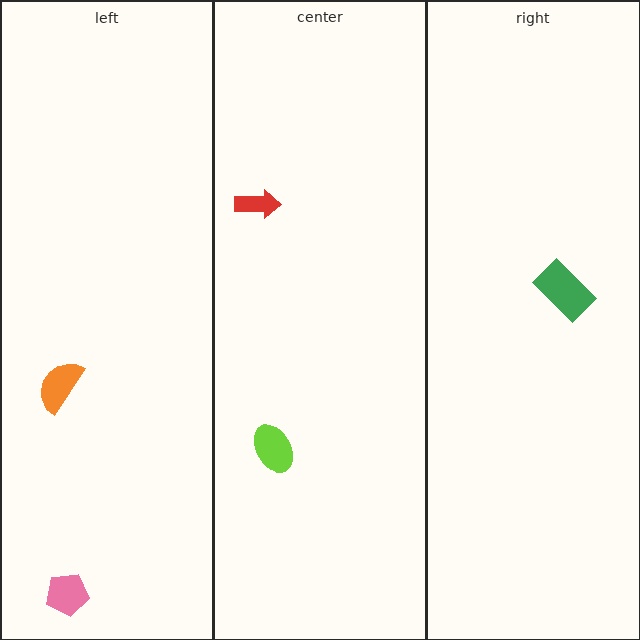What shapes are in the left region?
The orange semicircle, the pink pentagon.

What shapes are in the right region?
The green rectangle.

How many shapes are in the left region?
2.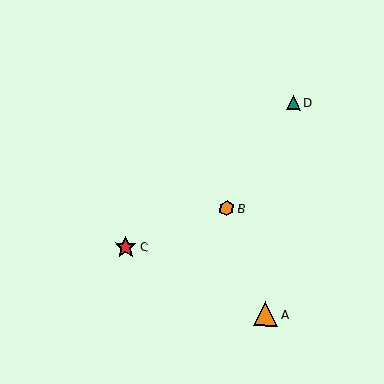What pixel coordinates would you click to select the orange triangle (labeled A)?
Click at (266, 314) to select the orange triangle A.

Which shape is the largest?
The orange triangle (labeled A) is the largest.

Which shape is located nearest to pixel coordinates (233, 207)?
The orange hexagon (labeled B) at (227, 208) is nearest to that location.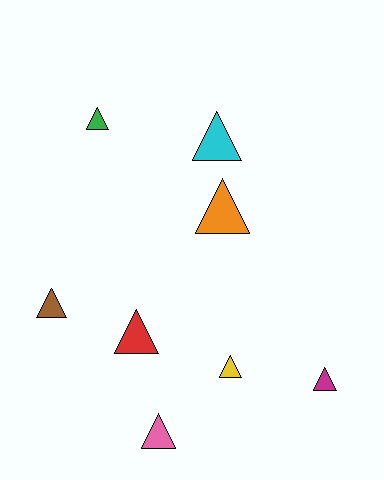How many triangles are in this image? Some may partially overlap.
There are 8 triangles.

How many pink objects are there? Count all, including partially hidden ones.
There is 1 pink object.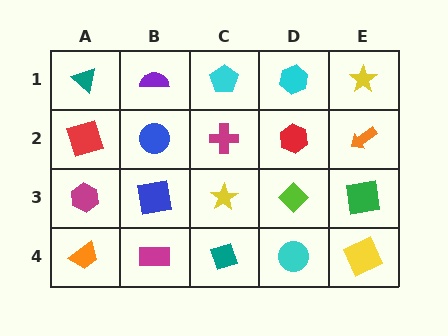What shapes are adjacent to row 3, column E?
An orange arrow (row 2, column E), a yellow square (row 4, column E), a lime diamond (row 3, column D).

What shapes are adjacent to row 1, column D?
A red hexagon (row 2, column D), a cyan pentagon (row 1, column C), a yellow star (row 1, column E).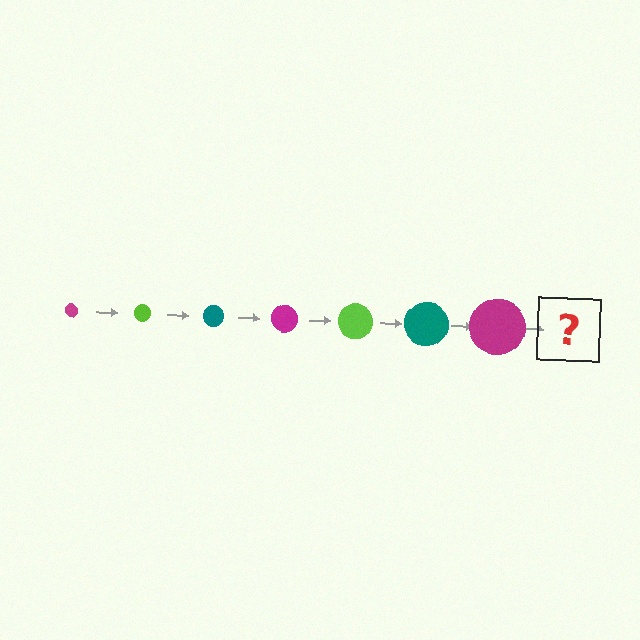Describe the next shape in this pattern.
It should be a lime circle, larger than the previous one.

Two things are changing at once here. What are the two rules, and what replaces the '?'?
The two rules are that the circle grows larger each step and the color cycles through magenta, lime, and teal. The '?' should be a lime circle, larger than the previous one.